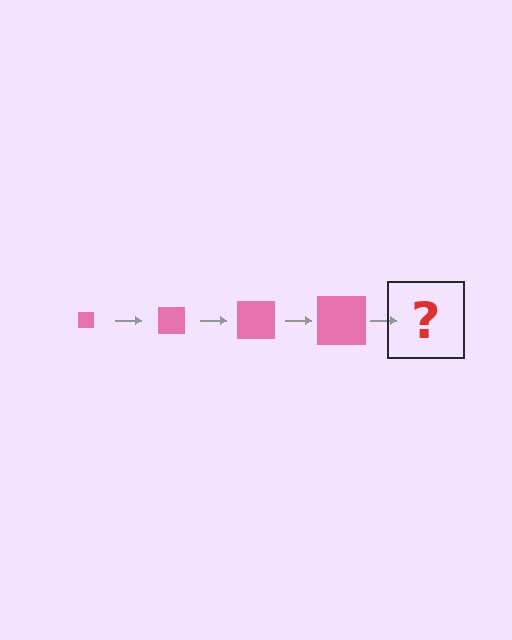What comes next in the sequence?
The next element should be a pink square, larger than the previous one.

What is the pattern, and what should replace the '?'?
The pattern is that the square gets progressively larger each step. The '?' should be a pink square, larger than the previous one.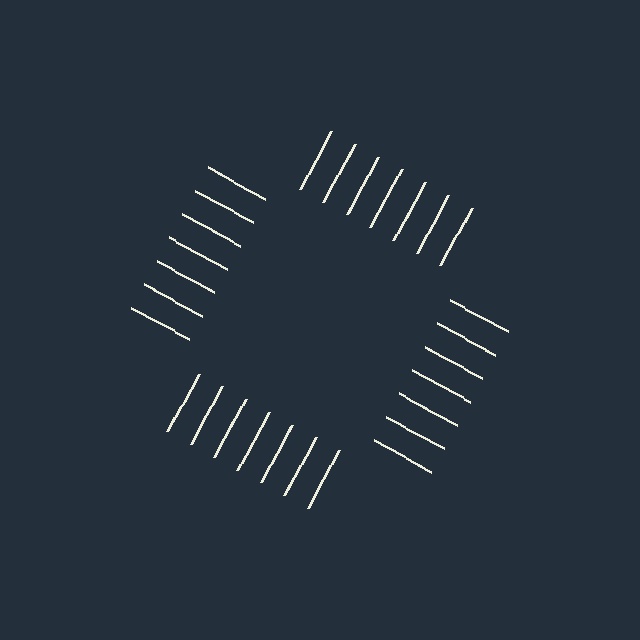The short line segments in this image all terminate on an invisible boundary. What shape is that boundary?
An illusory square — the line segments terminate on its edges but no continuous stroke is drawn.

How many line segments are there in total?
28 — 7 along each of the 4 edges.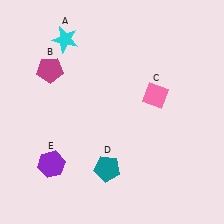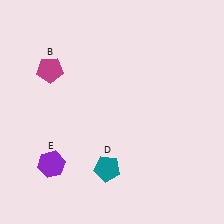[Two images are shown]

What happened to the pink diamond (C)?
The pink diamond (C) was removed in Image 2. It was in the top-right area of Image 1.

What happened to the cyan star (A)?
The cyan star (A) was removed in Image 2. It was in the top-left area of Image 1.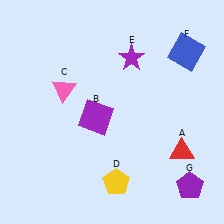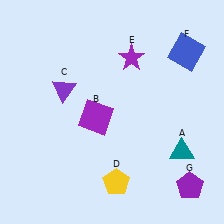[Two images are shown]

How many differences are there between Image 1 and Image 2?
There are 2 differences between the two images.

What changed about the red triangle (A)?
In Image 1, A is red. In Image 2, it changed to teal.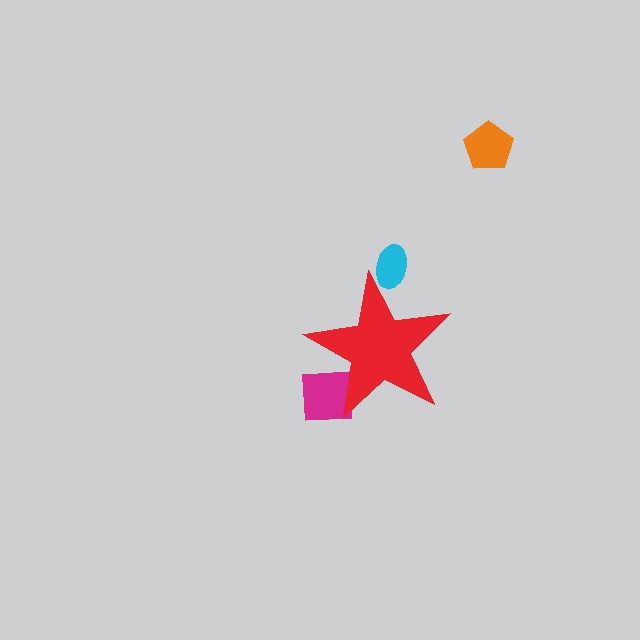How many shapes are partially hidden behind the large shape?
2 shapes are partially hidden.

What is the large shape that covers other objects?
A red star.